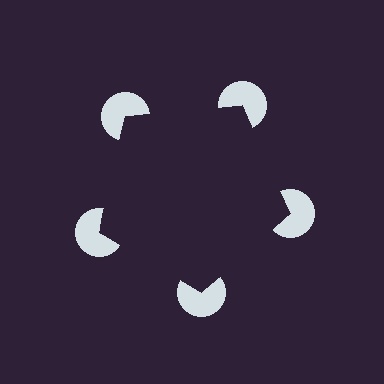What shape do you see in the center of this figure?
An illusory pentagon — its edges are inferred from the aligned wedge cuts in the pac-man discs, not physically drawn.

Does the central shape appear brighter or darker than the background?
It typically appears slightly darker than the background, even though no actual brightness change is drawn.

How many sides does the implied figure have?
5 sides.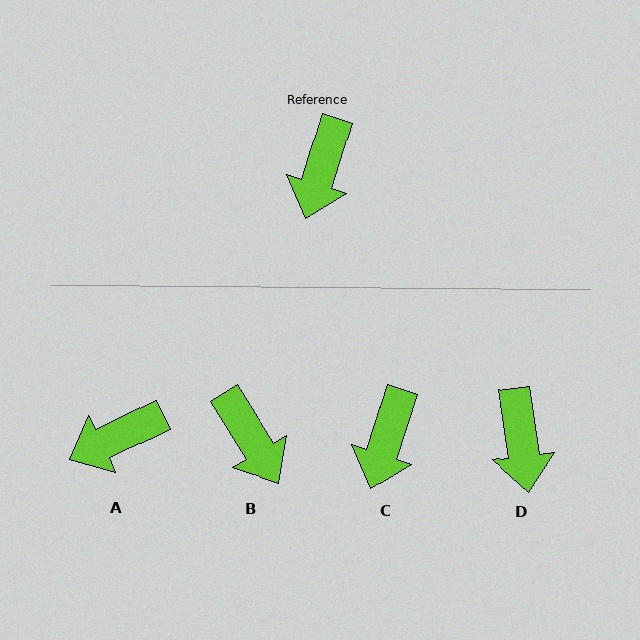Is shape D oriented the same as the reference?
No, it is off by about 25 degrees.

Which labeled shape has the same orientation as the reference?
C.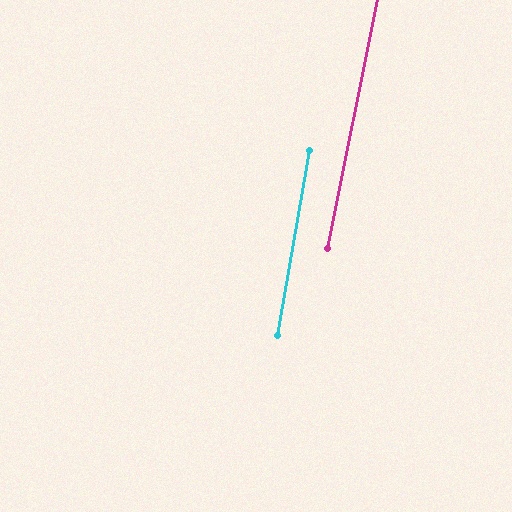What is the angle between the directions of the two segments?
Approximately 1 degree.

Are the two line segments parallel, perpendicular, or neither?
Parallel — their directions differ by only 1.2°.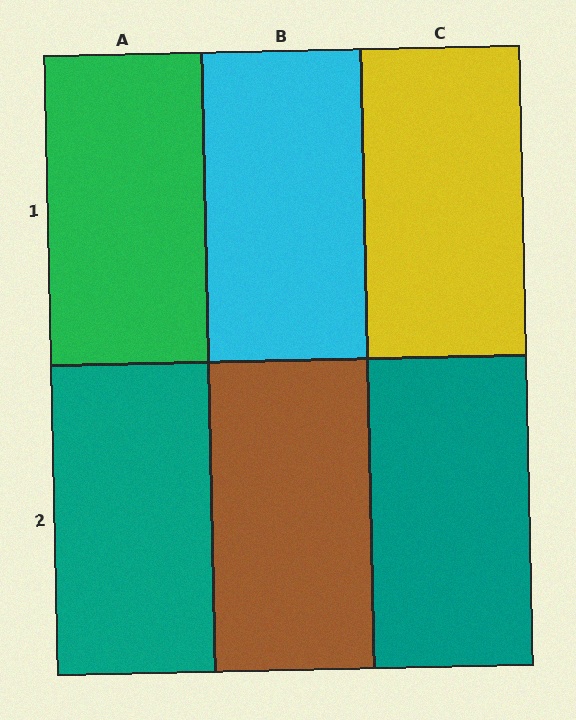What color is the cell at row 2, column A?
Teal.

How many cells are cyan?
1 cell is cyan.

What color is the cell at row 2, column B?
Brown.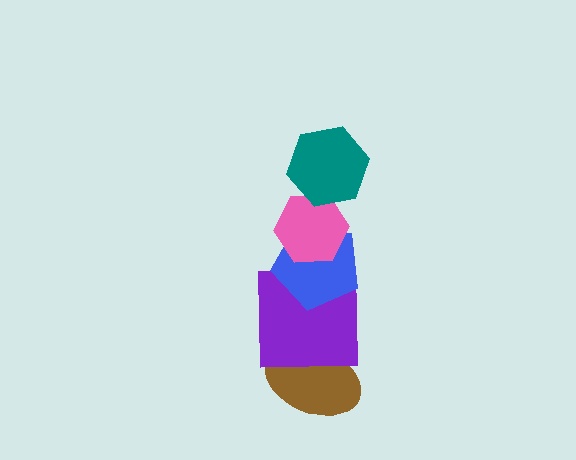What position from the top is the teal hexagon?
The teal hexagon is 1st from the top.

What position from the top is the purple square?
The purple square is 4th from the top.